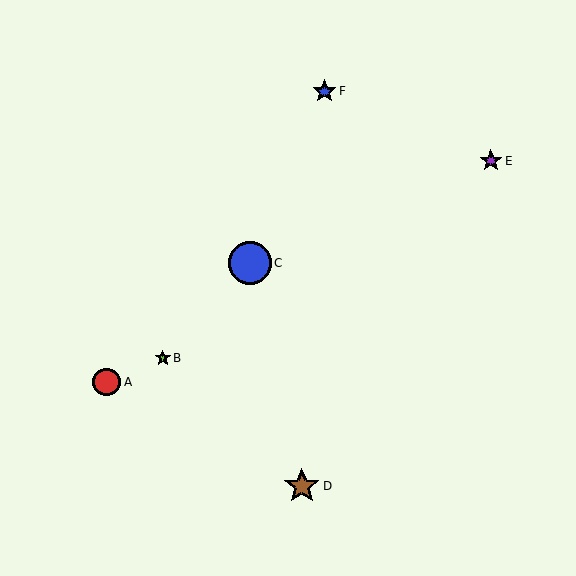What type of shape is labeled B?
Shape B is a lime star.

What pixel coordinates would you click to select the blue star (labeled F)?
Click at (324, 91) to select the blue star F.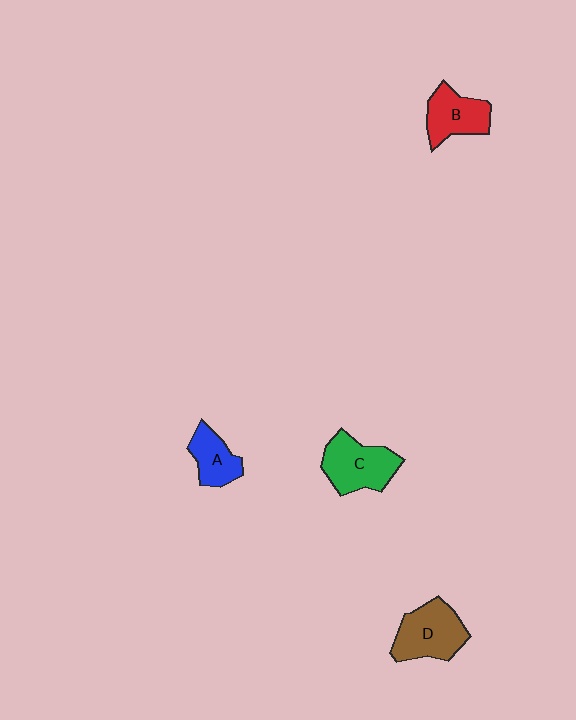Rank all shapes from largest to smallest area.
From largest to smallest: D (brown), C (green), B (red), A (blue).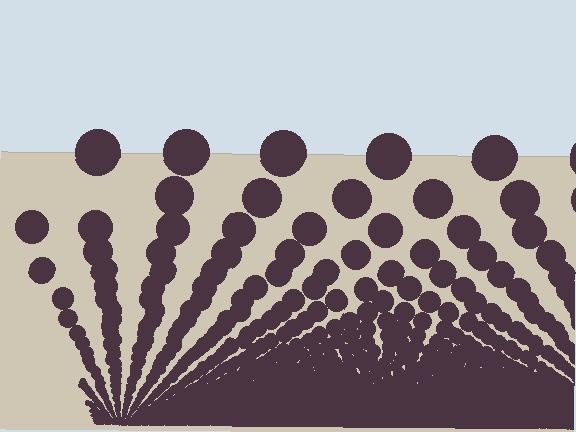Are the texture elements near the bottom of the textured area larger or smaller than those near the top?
Smaller. The gradient is inverted — elements near the bottom are smaller and denser.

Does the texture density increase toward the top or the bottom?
Density increases toward the bottom.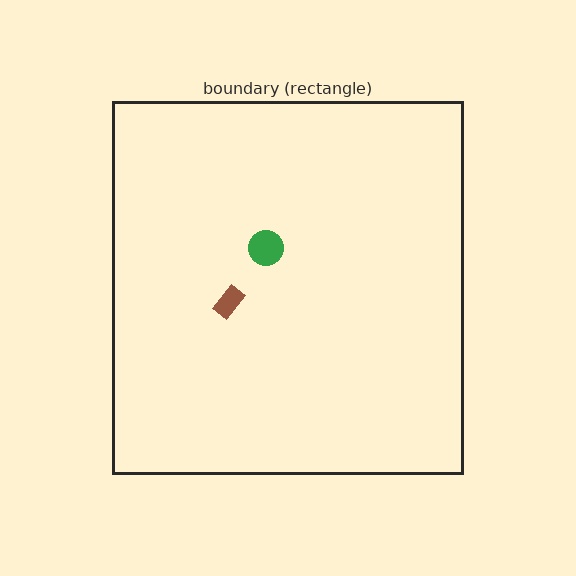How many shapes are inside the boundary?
2 inside, 0 outside.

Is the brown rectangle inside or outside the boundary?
Inside.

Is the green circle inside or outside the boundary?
Inside.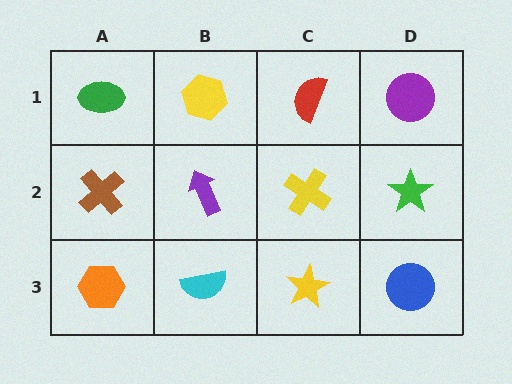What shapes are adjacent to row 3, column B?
A purple arrow (row 2, column B), an orange hexagon (row 3, column A), a yellow star (row 3, column C).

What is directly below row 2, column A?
An orange hexagon.